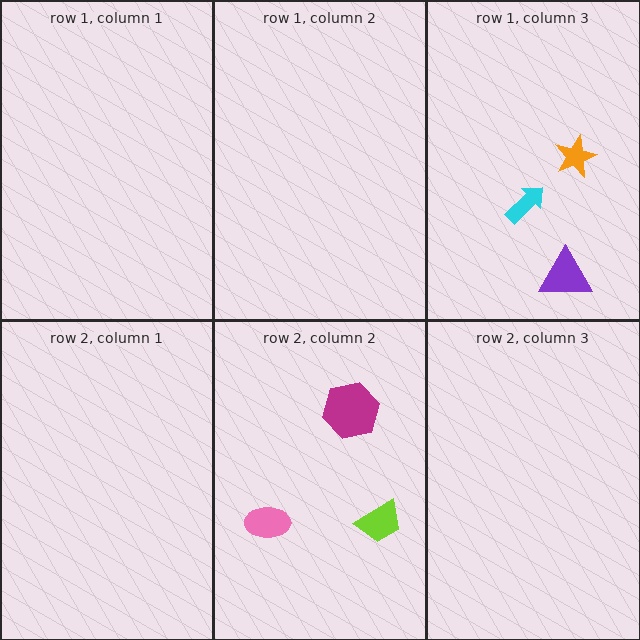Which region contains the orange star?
The row 1, column 3 region.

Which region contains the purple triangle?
The row 1, column 3 region.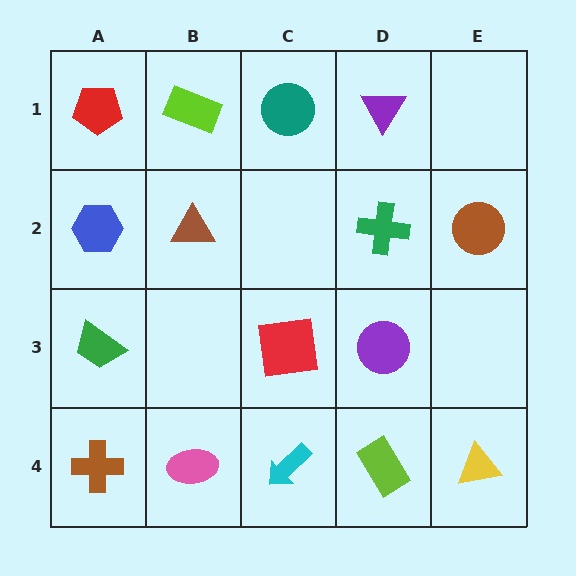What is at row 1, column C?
A teal circle.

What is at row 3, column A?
A green trapezoid.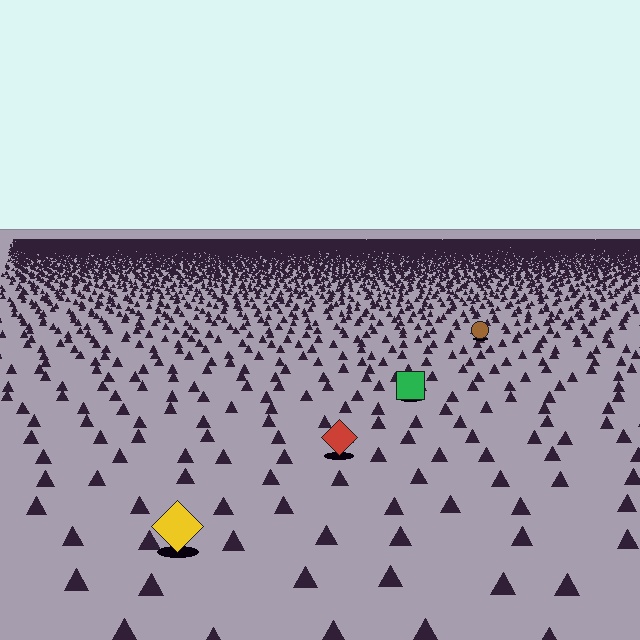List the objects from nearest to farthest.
From nearest to farthest: the yellow diamond, the red diamond, the green square, the brown circle.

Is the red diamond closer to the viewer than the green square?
Yes. The red diamond is closer — you can tell from the texture gradient: the ground texture is coarser near it.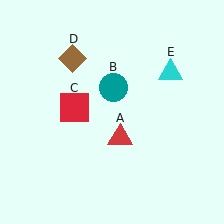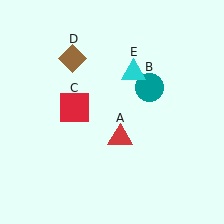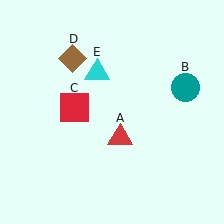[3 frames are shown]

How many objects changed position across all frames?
2 objects changed position: teal circle (object B), cyan triangle (object E).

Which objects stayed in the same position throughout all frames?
Red triangle (object A) and red square (object C) and brown diamond (object D) remained stationary.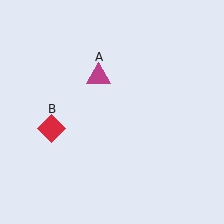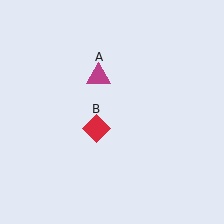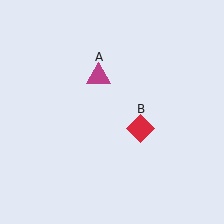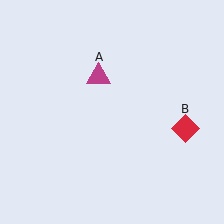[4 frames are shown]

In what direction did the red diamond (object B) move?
The red diamond (object B) moved right.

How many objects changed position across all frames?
1 object changed position: red diamond (object B).